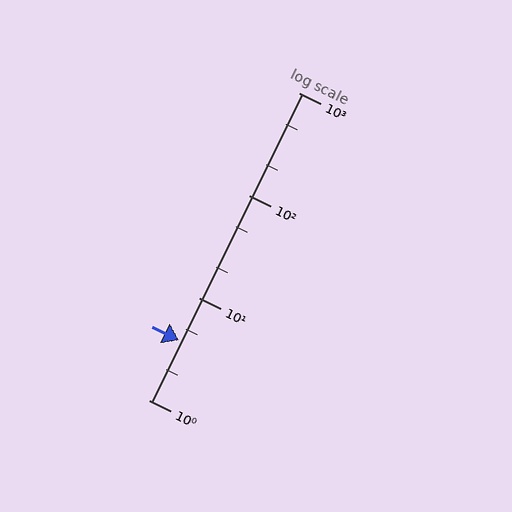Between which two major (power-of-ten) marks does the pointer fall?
The pointer is between 1 and 10.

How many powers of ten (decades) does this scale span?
The scale spans 3 decades, from 1 to 1000.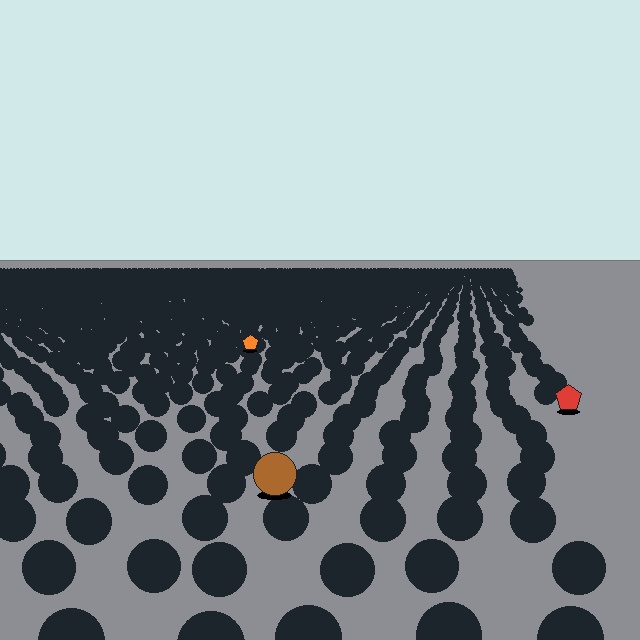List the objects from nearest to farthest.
From nearest to farthest: the brown circle, the red pentagon, the orange pentagon.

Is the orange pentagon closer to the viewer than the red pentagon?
No. The red pentagon is closer — you can tell from the texture gradient: the ground texture is coarser near it.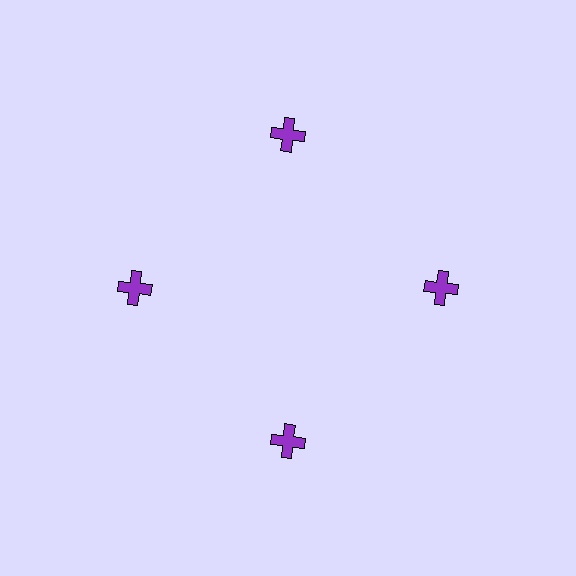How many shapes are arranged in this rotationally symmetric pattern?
There are 4 shapes, arranged in 4 groups of 1.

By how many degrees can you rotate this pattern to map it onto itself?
The pattern maps onto itself every 90 degrees of rotation.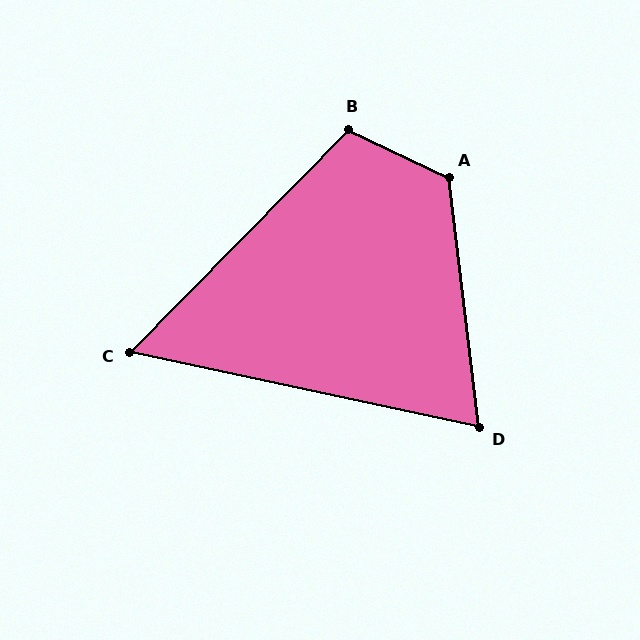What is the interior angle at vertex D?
Approximately 71 degrees (acute).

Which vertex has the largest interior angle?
A, at approximately 122 degrees.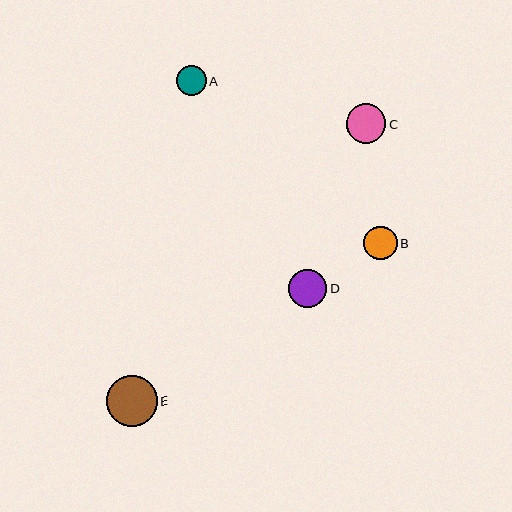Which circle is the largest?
Circle E is the largest with a size of approximately 51 pixels.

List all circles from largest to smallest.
From largest to smallest: E, C, D, B, A.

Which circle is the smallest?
Circle A is the smallest with a size of approximately 30 pixels.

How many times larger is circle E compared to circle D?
Circle E is approximately 1.3 times the size of circle D.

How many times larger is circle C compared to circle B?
Circle C is approximately 1.2 times the size of circle B.